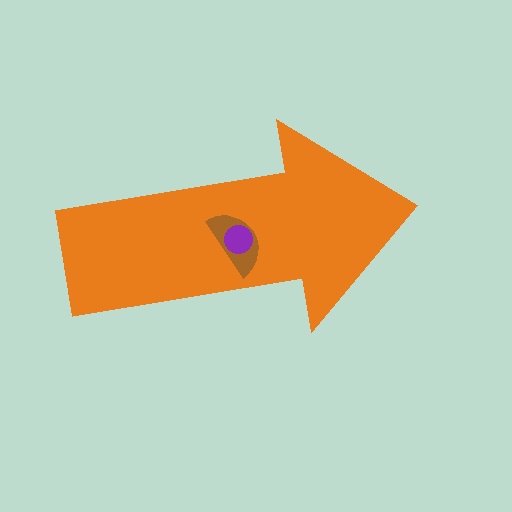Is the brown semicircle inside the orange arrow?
Yes.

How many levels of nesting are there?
3.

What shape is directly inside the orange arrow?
The brown semicircle.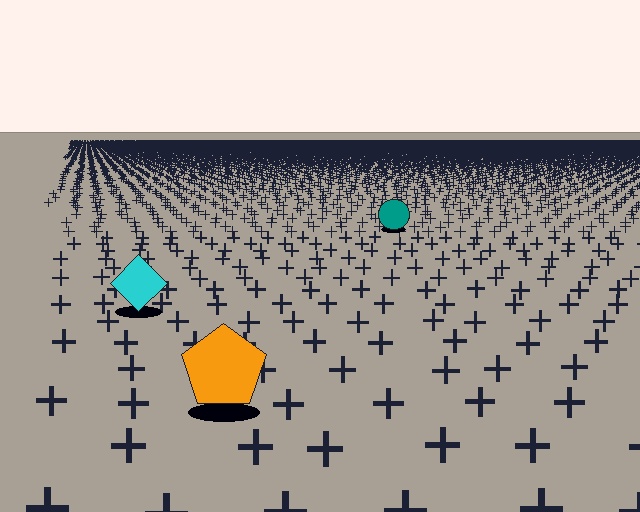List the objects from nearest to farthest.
From nearest to farthest: the orange pentagon, the cyan diamond, the teal circle.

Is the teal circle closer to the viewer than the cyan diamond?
No. The cyan diamond is closer — you can tell from the texture gradient: the ground texture is coarser near it.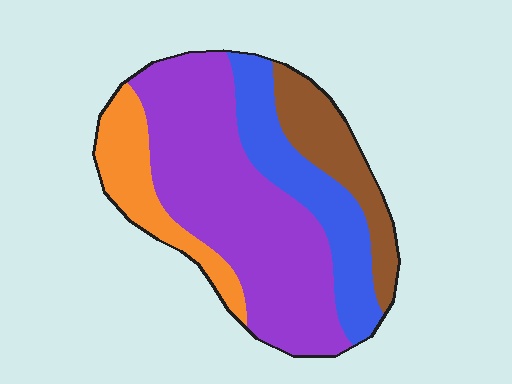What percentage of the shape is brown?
Brown takes up less than a sixth of the shape.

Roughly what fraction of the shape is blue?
Blue takes up about one fifth (1/5) of the shape.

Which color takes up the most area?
Purple, at roughly 50%.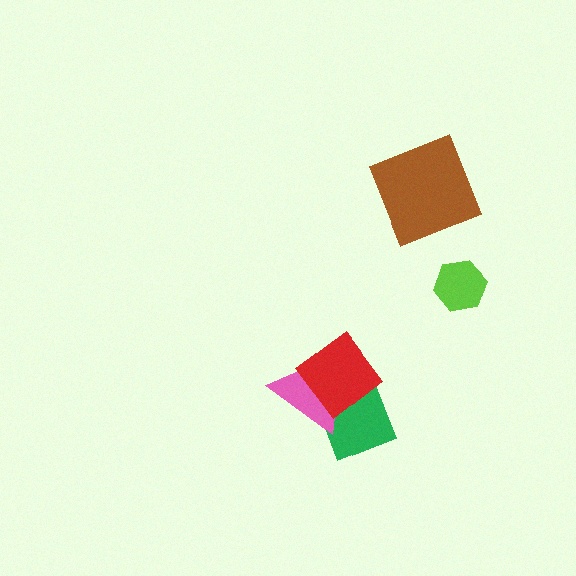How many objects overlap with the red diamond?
2 objects overlap with the red diamond.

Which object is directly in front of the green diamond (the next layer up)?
The pink triangle is directly in front of the green diamond.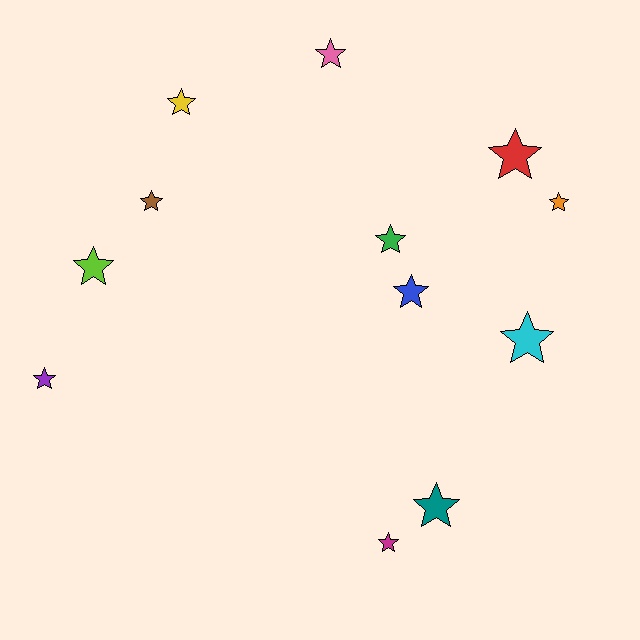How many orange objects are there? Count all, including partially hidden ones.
There is 1 orange object.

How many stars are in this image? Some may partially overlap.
There are 12 stars.